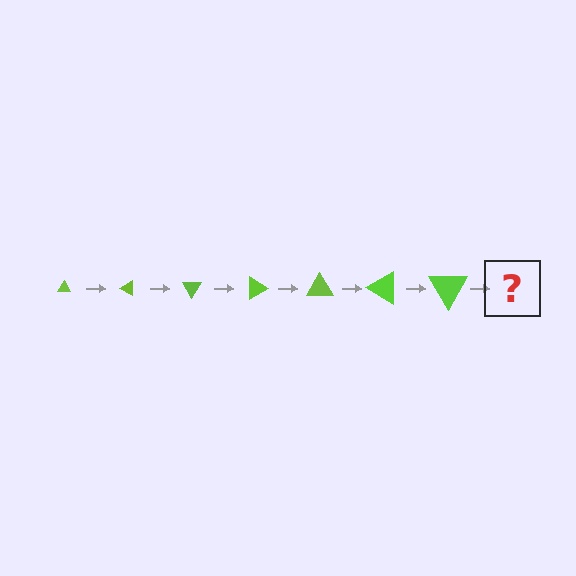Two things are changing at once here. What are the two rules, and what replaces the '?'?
The two rules are that the triangle grows larger each step and it rotates 30 degrees each step. The '?' should be a triangle, larger than the previous one and rotated 210 degrees from the start.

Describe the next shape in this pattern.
It should be a triangle, larger than the previous one and rotated 210 degrees from the start.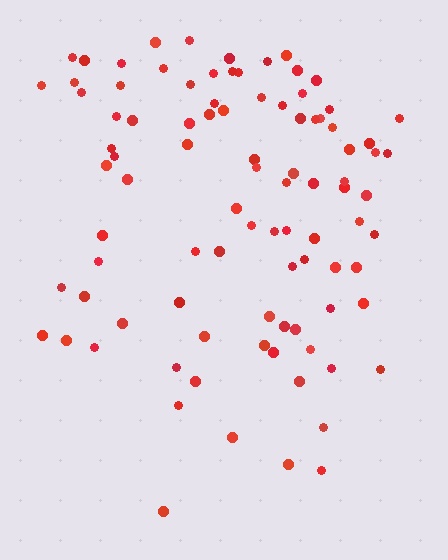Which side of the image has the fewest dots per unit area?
The bottom.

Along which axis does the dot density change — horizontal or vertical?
Vertical.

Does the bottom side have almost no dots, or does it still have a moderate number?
Still a moderate number, just noticeably fewer than the top.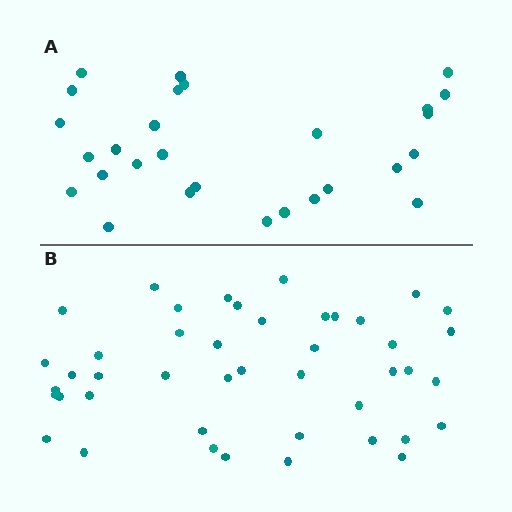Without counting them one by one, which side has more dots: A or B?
Region B (the bottom region) has more dots.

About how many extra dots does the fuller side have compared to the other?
Region B has approximately 15 more dots than region A.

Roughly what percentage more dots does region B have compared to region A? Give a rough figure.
About 55% more.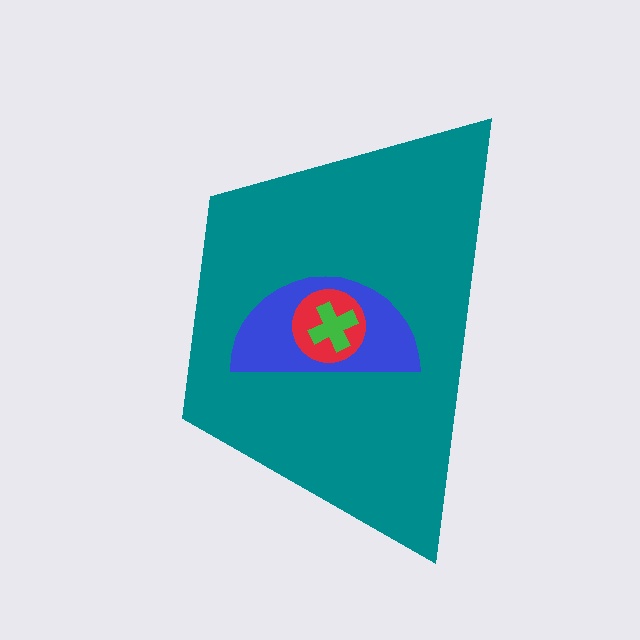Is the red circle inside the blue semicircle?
Yes.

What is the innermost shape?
The green cross.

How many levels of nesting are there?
4.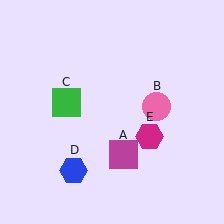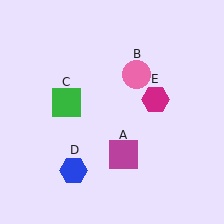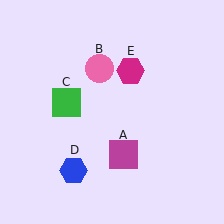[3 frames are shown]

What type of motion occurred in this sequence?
The pink circle (object B), magenta hexagon (object E) rotated counterclockwise around the center of the scene.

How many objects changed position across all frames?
2 objects changed position: pink circle (object B), magenta hexagon (object E).